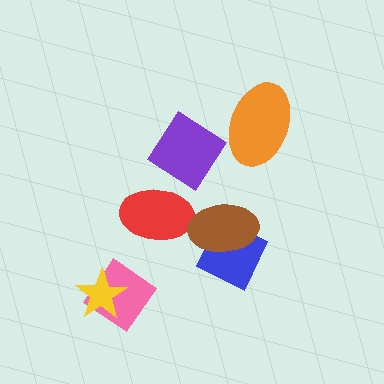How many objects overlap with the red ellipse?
1 object overlaps with the red ellipse.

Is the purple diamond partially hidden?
Yes, it is partially covered by another shape.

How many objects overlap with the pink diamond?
1 object overlaps with the pink diamond.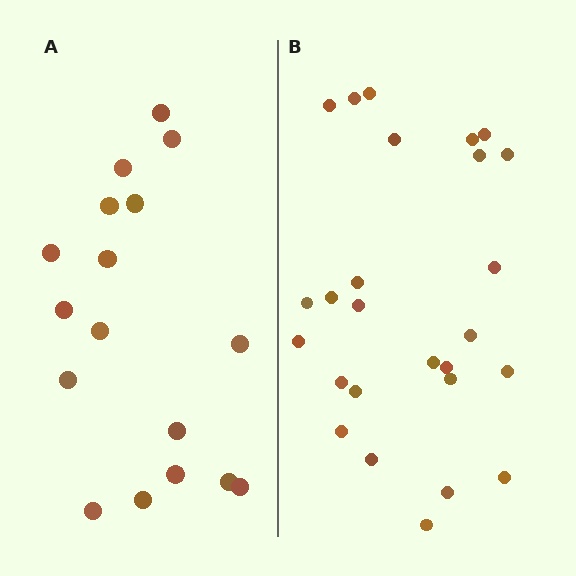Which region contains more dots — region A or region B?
Region B (the right region) has more dots.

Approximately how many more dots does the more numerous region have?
Region B has roughly 8 or so more dots than region A.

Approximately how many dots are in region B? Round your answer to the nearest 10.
About 30 dots. (The exact count is 26, which rounds to 30.)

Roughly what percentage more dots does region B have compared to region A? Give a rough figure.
About 55% more.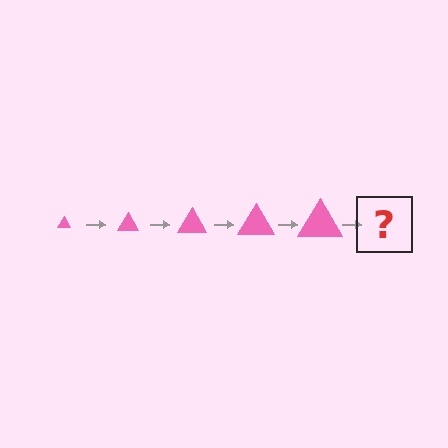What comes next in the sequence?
The next element should be a pink triangle, larger than the previous one.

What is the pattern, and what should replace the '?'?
The pattern is that the triangle gets progressively larger each step. The '?' should be a pink triangle, larger than the previous one.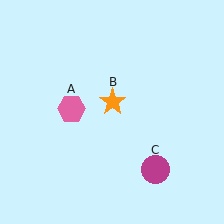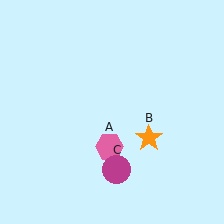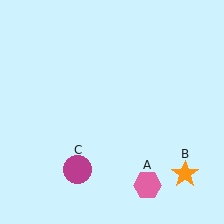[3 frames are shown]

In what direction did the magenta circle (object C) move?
The magenta circle (object C) moved left.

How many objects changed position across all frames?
3 objects changed position: pink hexagon (object A), orange star (object B), magenta circle (object C).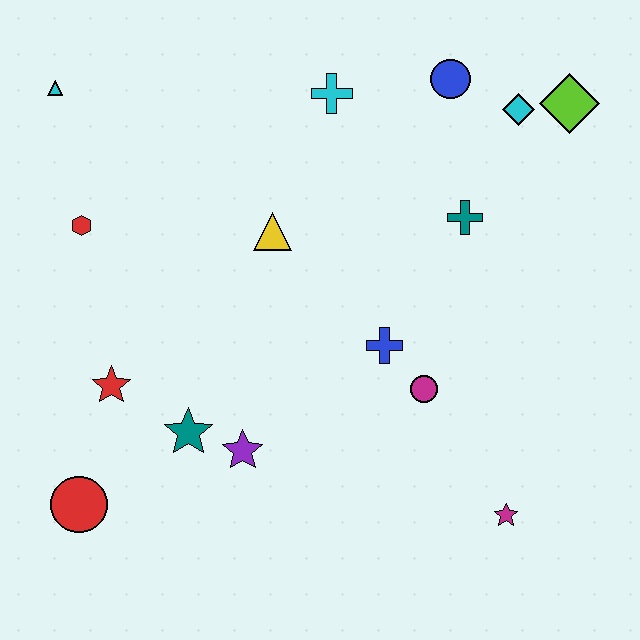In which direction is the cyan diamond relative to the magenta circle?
The cyan diamond is above the magenta circle.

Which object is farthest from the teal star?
The lime diamond is farthest from the teal star.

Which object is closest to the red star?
The teal star is closest to the red star.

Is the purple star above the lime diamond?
No